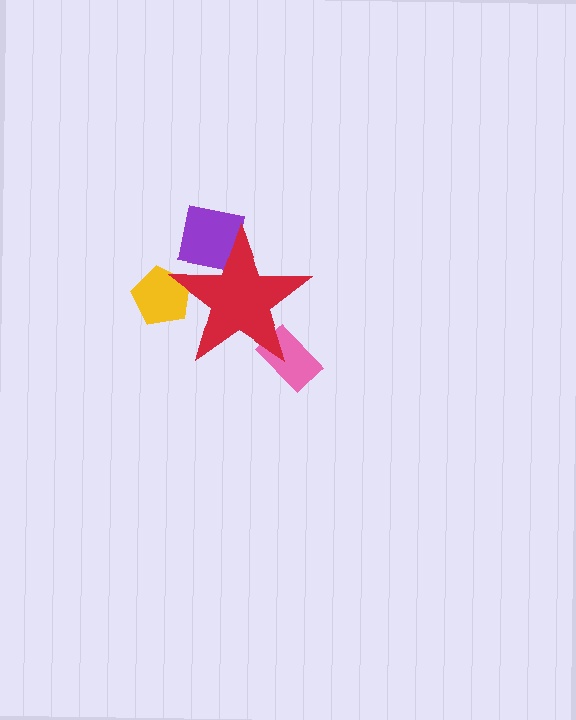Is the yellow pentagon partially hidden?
Yes, the yellow pentagon is partially hidden behind the red star.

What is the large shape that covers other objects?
A red star.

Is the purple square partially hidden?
Yes, the purple square is partially hidden behind the red star.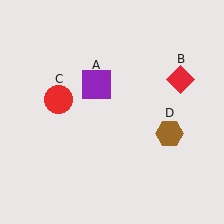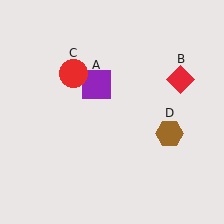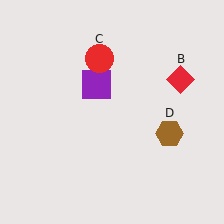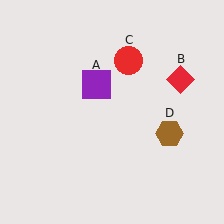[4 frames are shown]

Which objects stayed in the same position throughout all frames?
Purple square (object A) and red diamond (object B) and brown hexagon (object D) remained stationary.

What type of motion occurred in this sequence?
The red circle (object C) rotated clockwise around the center of the scene.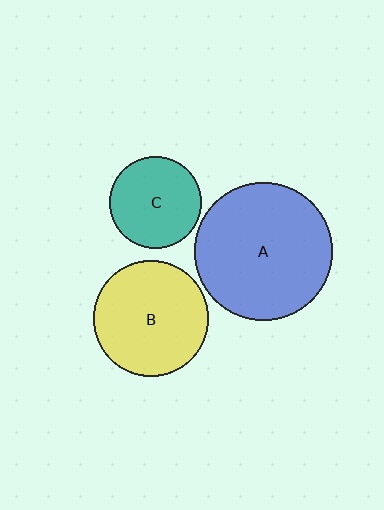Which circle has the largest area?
Circle A (blue).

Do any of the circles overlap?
No, none of the circles overlap.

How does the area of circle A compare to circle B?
Approximately 1.4 times.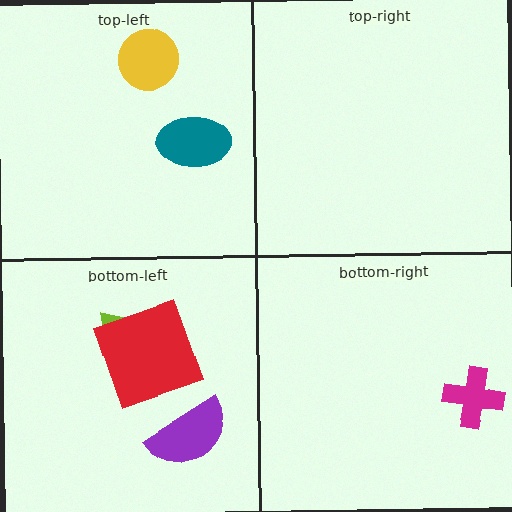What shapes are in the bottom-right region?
The magenta cross.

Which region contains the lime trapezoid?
The bottom-left region.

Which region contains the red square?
The bottom-left region.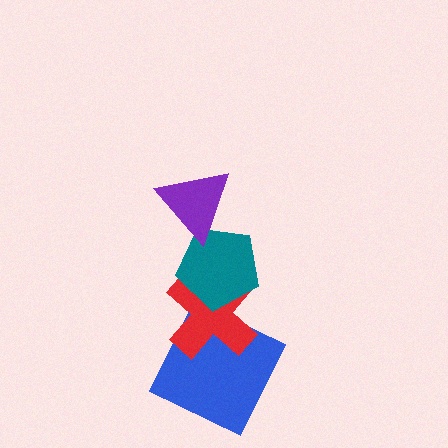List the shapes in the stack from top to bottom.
From top to bottom: the purple triangle, the teal pentagon, the red cross, the blue square.